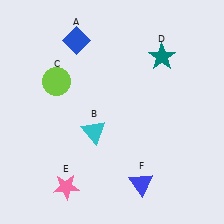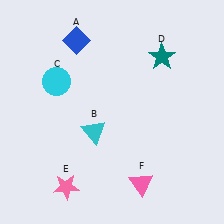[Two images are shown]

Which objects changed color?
C changed from lime to cyan. F changed from blue to pink.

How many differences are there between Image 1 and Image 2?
There are 2 differences between the two images.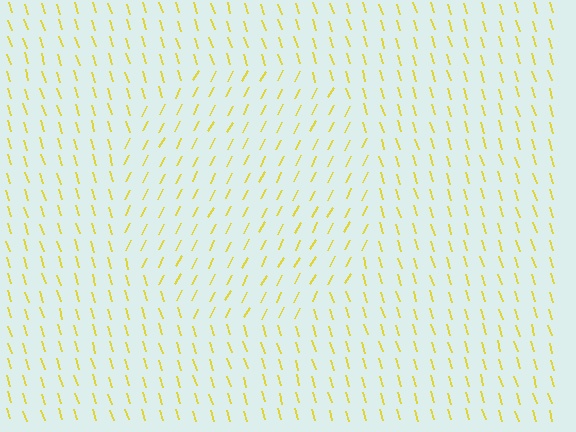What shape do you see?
I see a circle.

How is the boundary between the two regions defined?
The boundary is defined purely by a change in line orientation (approximately 45 degrees difference). All lines are the same color and thickness.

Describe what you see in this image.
The image is filled with small yellow line segments. A circle region in the image has lines oriented differently from the surrounding lines, creating a visible texture boundary.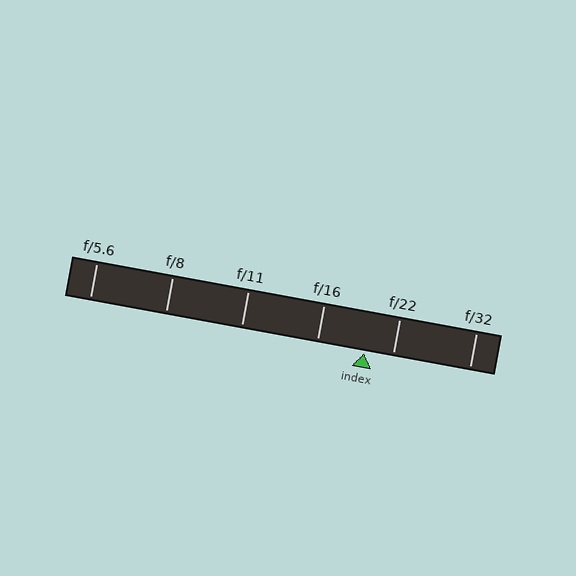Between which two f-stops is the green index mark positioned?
The index mark is between f/16 and f/22.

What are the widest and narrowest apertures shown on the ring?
The widest aperture shown is f/5.6 and the narrowest is f/32.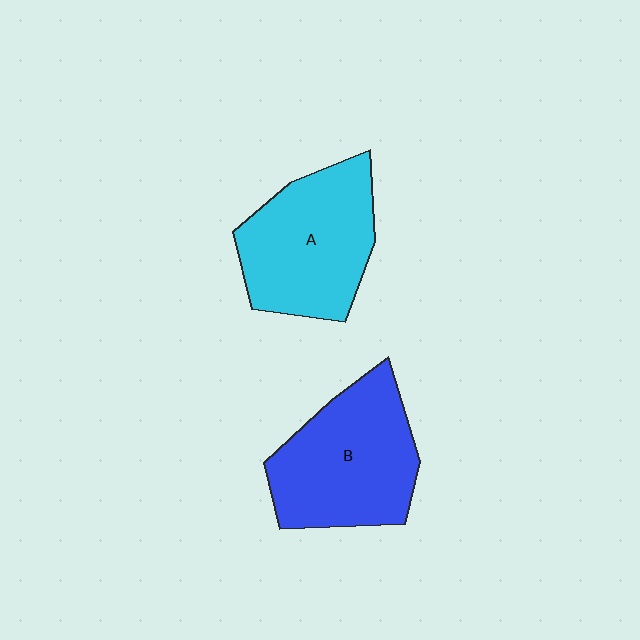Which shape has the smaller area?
Shape A (cyan).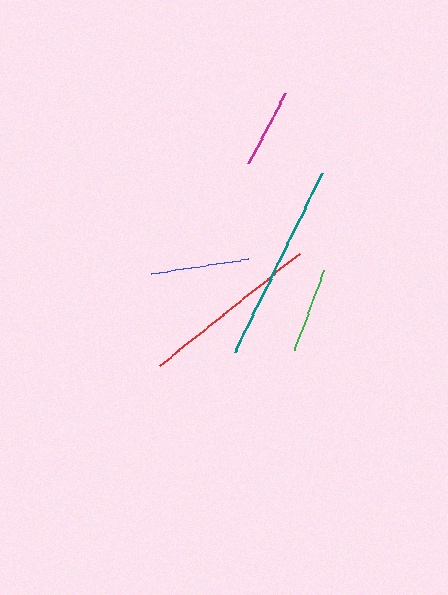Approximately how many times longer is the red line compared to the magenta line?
The red line is approximately 2.3 times the length of the magenta line.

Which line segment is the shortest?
The magenta line is the shortest at approximately 79 pixels.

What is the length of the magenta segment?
The magenta segment is approximately 79 pixels long.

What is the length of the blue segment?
The blue segment is approximately 98 pixels long.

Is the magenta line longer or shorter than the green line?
The green line is longer than the magenta line.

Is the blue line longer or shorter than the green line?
The blue line is longer than the green line.